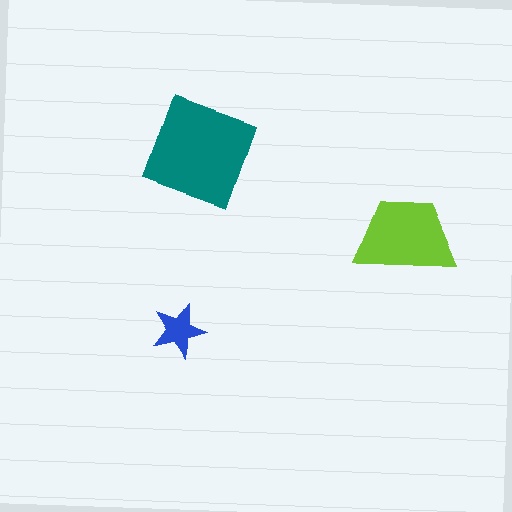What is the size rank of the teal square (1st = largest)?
1st.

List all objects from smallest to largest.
The blue star, the lime trapezoid, the teal square.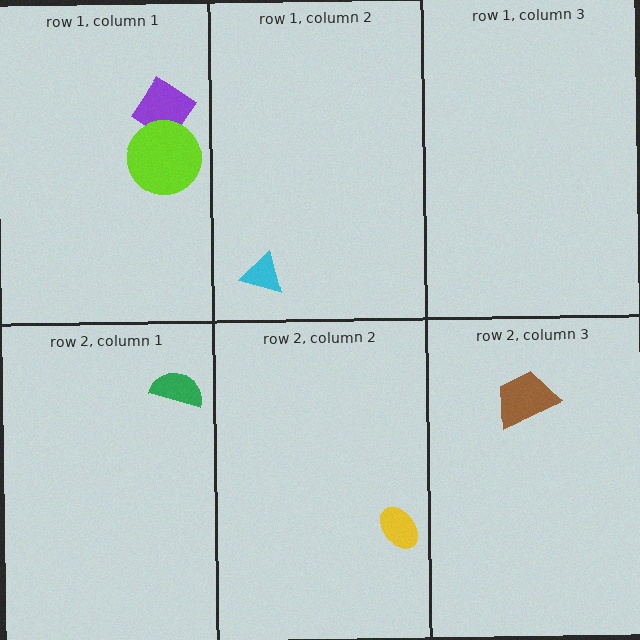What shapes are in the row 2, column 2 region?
The yellow ellipse.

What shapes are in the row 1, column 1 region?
The purple diamond, the lime circle.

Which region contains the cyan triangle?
The row 1, column 2 region.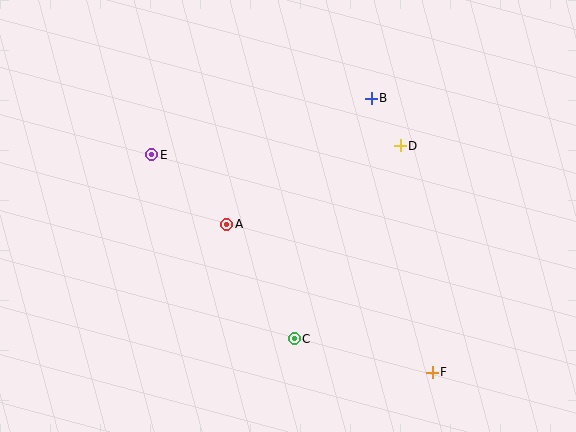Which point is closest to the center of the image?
Point A at (227, 224) is closest to the center.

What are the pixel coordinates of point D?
Point D is at (400, 146).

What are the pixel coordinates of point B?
Point B is at (371, 98).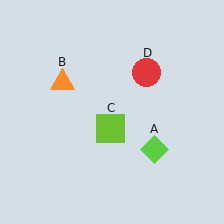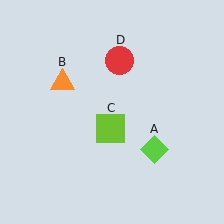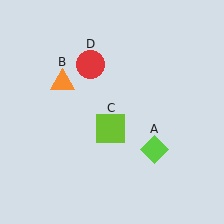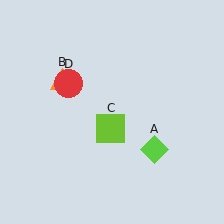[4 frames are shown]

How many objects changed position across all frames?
1 object changed position: red circle (object D).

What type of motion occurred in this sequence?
The red circle (object D) rotated counterclockwise around the center of the scene.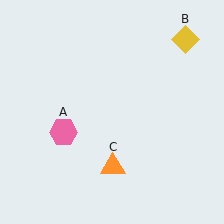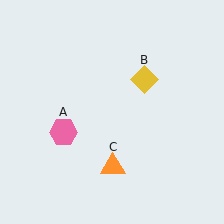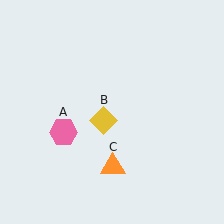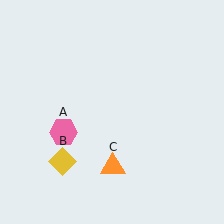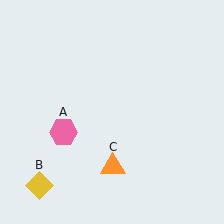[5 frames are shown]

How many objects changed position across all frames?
1 object changed position: yellow diamond (object B).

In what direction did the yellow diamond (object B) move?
The yellow diamond (object B) moved down and to the left.